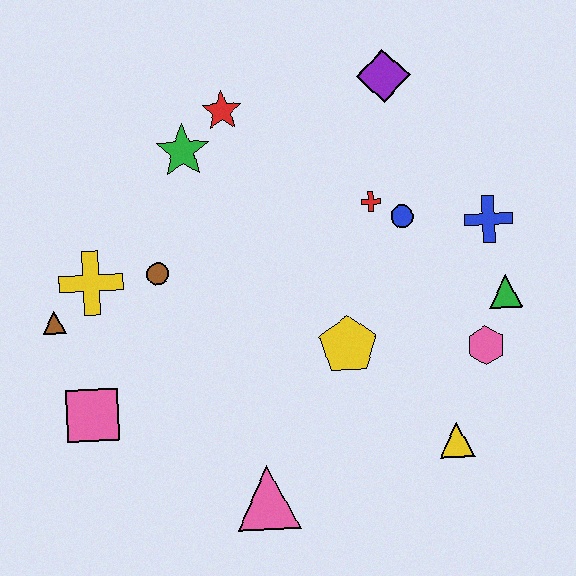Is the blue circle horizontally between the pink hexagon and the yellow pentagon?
Yes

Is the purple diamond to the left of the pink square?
No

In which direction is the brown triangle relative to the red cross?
The brown triangle is to the left of the red cross.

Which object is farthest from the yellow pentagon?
The brown triangle is farthest from the yellow pentagon.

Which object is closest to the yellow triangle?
The pink hexagon is closest to the yellow triangle.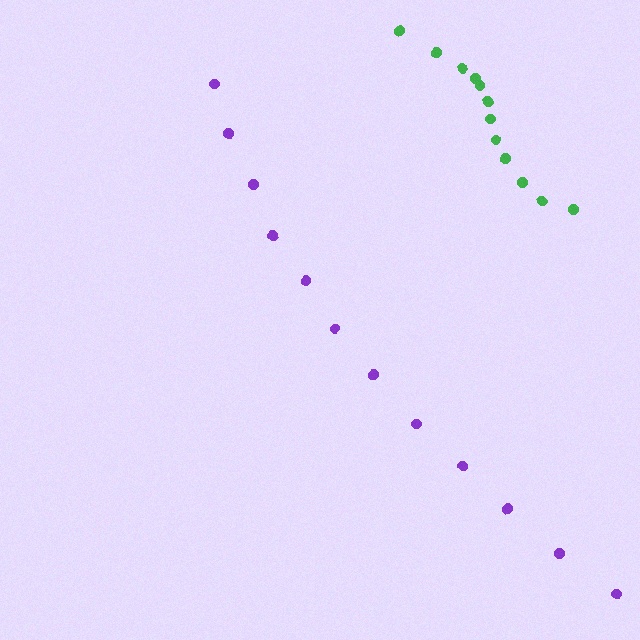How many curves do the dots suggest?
There are 2 distinct paths.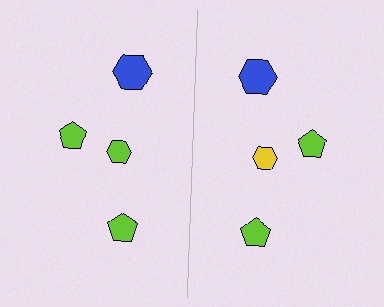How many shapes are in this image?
There are 8 shapes in this image.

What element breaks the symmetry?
The yellow hexagon on the right side breaks the symmetry — its mirror counterpart is lime.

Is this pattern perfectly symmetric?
No, the pattern is not perfectly symmetric. The yellow hexagon on the right side breaks the symmetry — its mirror counterpart is lime.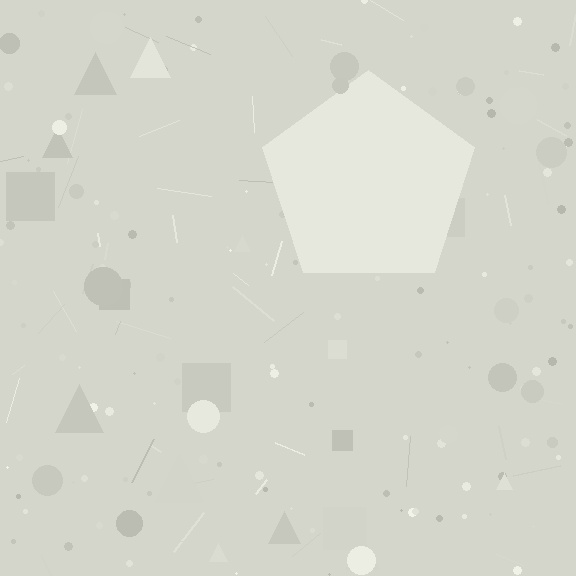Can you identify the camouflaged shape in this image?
The camouflaged shape is a pentagon.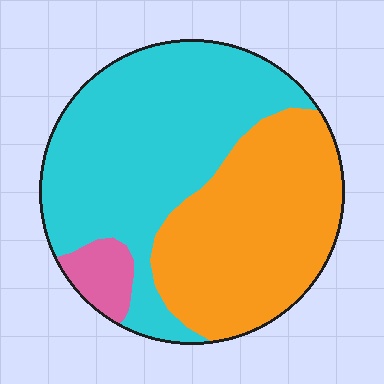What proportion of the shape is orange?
Orange covers 42% of the shape.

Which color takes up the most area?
Cyan, at roughly 50%.